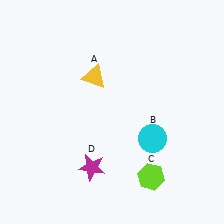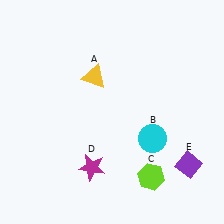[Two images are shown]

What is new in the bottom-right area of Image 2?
A purple diamond (E) was added in the bottom-right area of Image 2.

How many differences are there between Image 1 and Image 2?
There is 1 difference between the two images.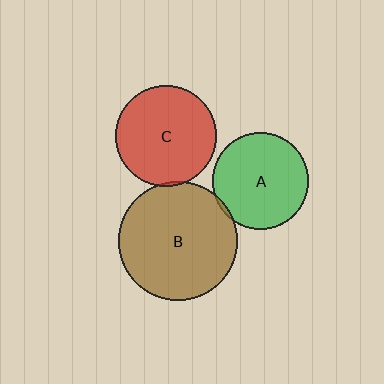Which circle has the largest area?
Circle B (brown).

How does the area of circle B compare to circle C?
Approximately 1.4 times.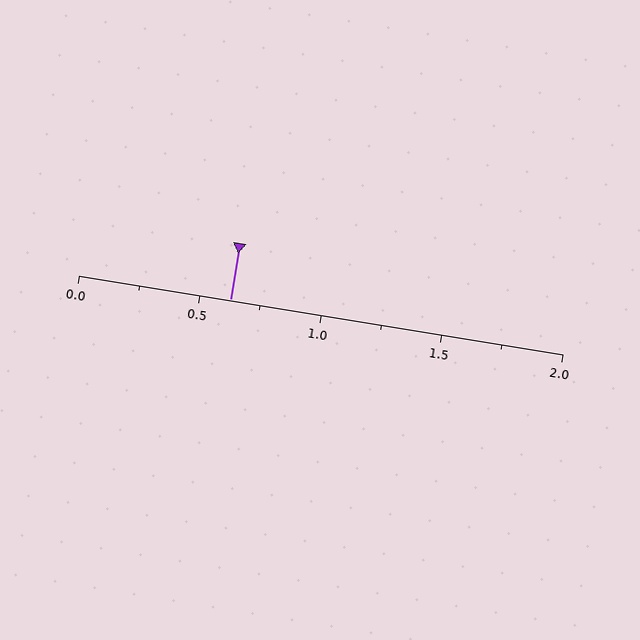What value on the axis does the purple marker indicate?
The marker indicates approximately 0.62.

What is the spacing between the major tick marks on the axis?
The major ticks are spaced 0.5 apart.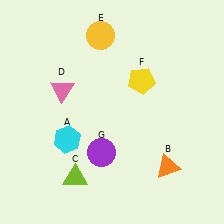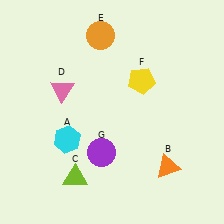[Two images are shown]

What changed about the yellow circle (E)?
In Image 1, E is yellow. In Image 2, it changed to orange.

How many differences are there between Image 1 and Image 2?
There is 1 difference between the two images.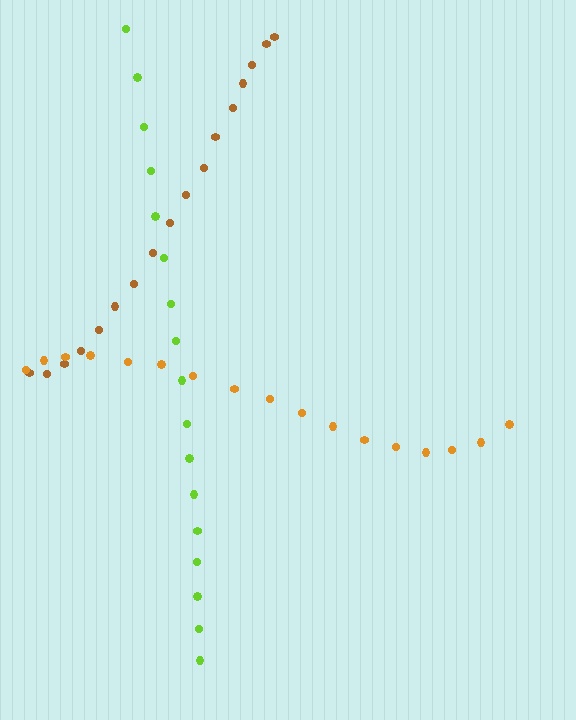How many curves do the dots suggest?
There are 3 distinct paths.